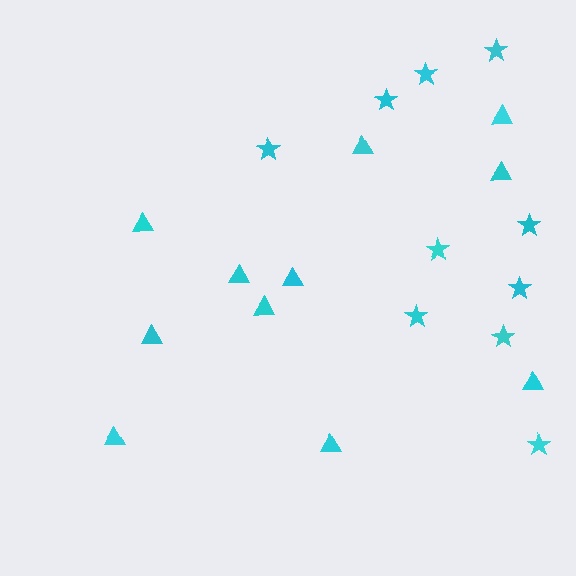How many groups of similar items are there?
There are 2 groups: one group of triangles (11) and one group of stars (10).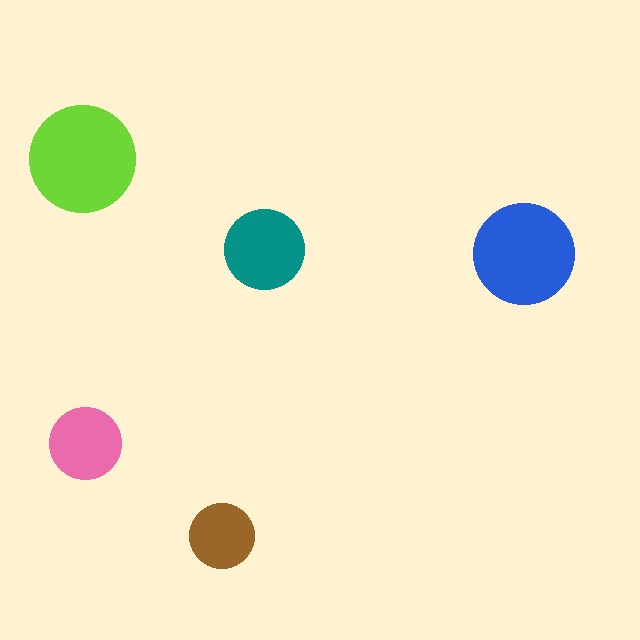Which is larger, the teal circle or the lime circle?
The lime one.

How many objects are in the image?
There are 5 objects in the image.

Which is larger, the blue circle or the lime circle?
The lime one.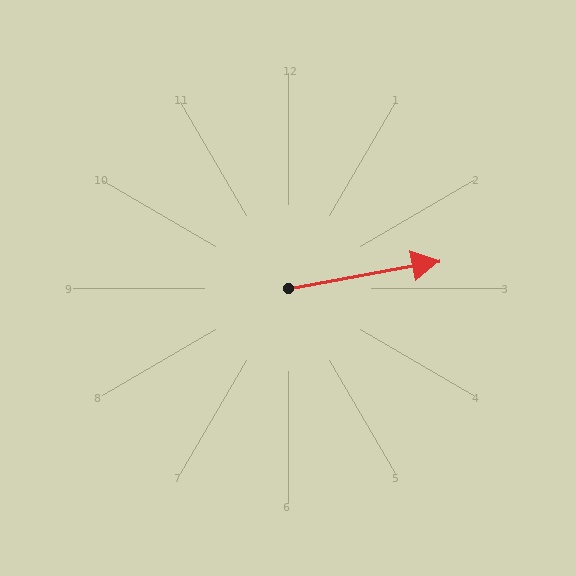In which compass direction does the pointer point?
East.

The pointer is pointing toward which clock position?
Roughly 3 o'clock.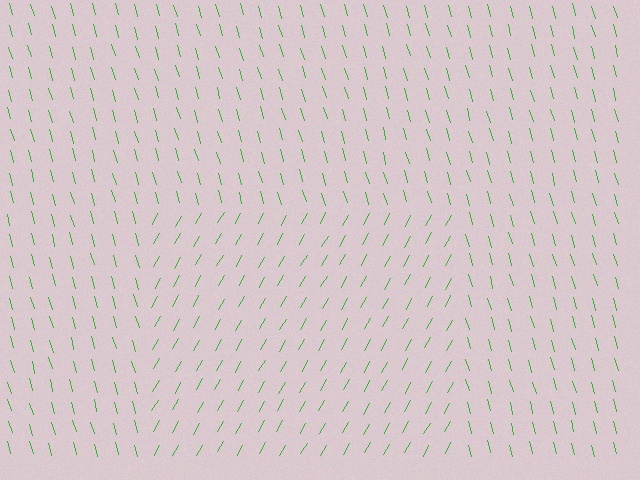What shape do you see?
I see a rectangle.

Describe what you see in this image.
The image is filled with small green line segments. A rectangle region in the image has lines oriented differently from the surrounding lines, creating a visible texture boundary.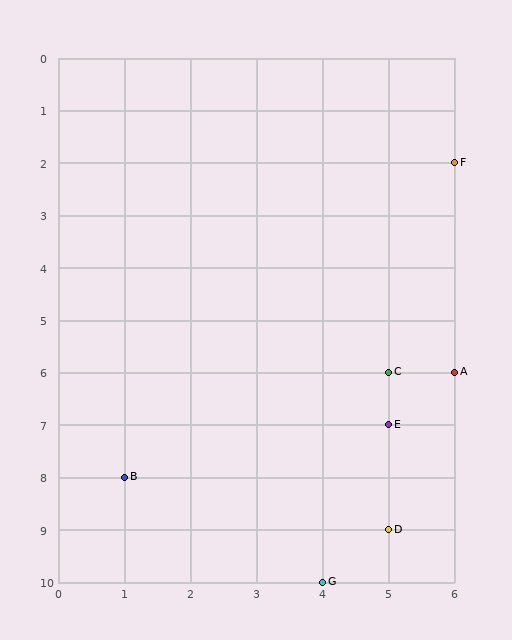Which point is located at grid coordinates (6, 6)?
Point A is at (6, 6).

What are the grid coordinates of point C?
Point C is at grid coordinates (5, 6).